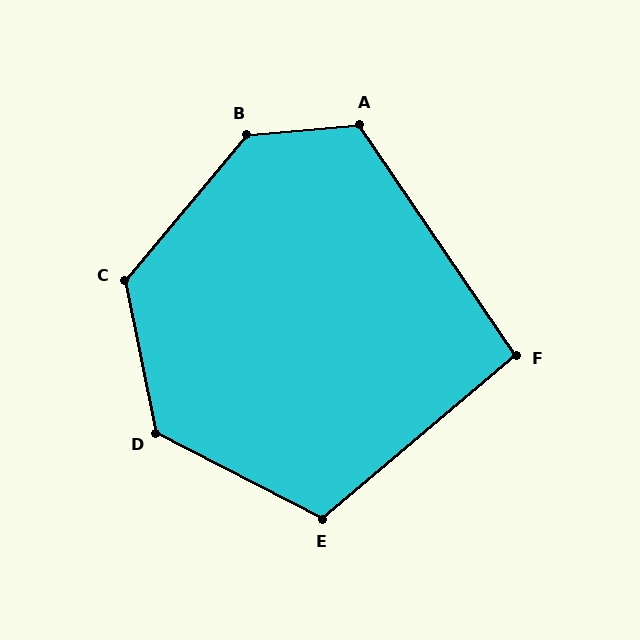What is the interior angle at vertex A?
Approximately 119 degrees (obtuse).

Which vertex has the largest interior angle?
B, at approximately 135 degrees.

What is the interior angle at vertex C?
Approximately 128 degrees (obtuse).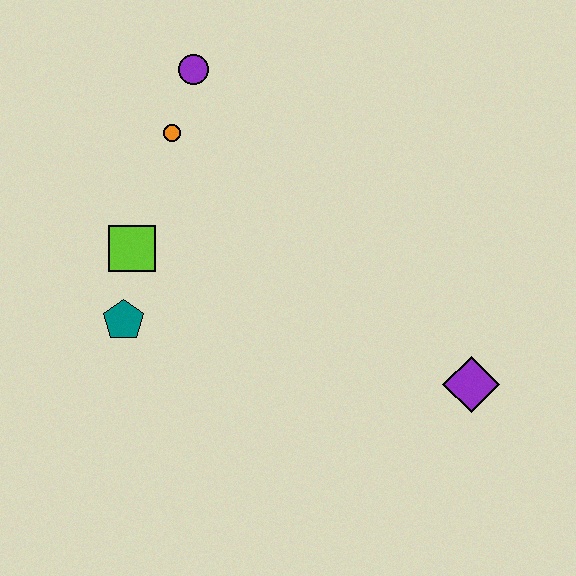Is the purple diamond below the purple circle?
Yes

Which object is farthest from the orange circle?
The purple diamond is farthest from the orange circle.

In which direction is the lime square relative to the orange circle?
The lime square is below the orange circle.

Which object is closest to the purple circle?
The orange circle is closest to the purple circle.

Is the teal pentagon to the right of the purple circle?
No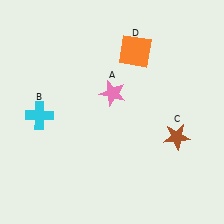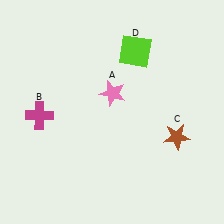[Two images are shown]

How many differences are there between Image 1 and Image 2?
There are 2 differences between the two images.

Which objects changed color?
B changed from cyan to magenta. D changed from orange to lime.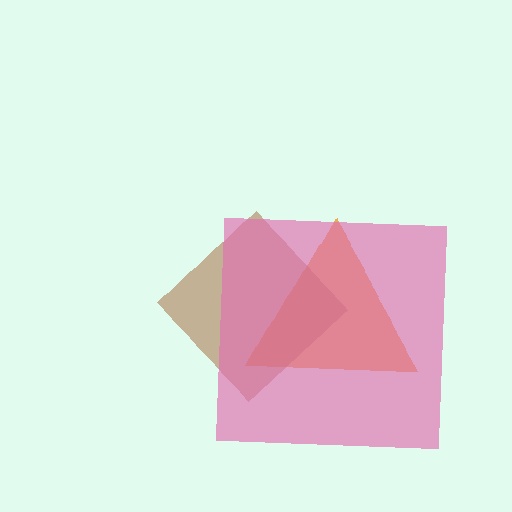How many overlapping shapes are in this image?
There are 3 overlapping shapes in the image.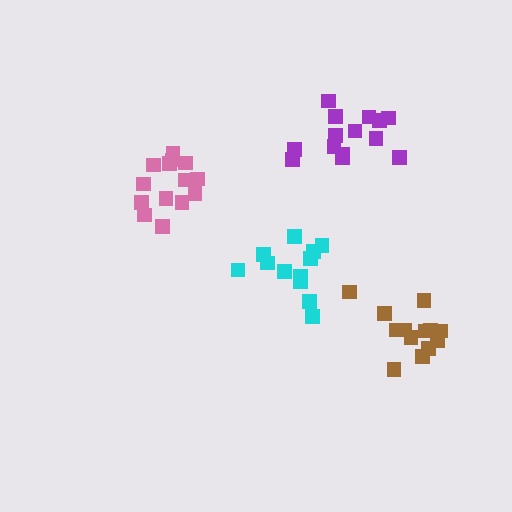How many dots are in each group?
Group 1: 13 dots, Group 2: 14 dots, Group 3: 14 dots, Group 4: 12 dots (53 total).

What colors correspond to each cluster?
The clusters are colored: brown, purple, pink, cyan.